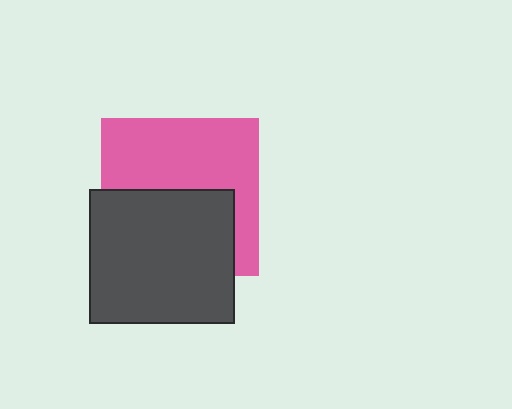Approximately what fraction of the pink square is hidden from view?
Roughly 46% of the pink square is hidden behind the dark gray rectangle.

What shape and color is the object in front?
The object in front is a dark gray rectangle.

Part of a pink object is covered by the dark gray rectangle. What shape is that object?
It is a square.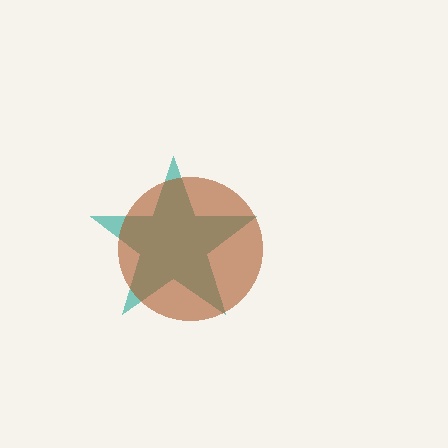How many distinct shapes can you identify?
There are 2 distinct shapes: a teal star, a brown circle.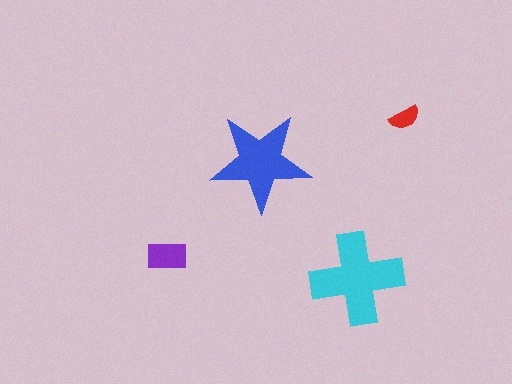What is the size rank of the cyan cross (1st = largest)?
1st.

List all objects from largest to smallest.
The cyan cross, the blue star, the purple rectangle, the red semicircle.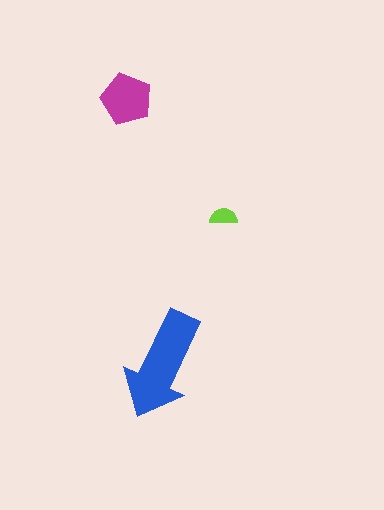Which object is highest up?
The magenta pentagon is topmost.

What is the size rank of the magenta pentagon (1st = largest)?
2nd.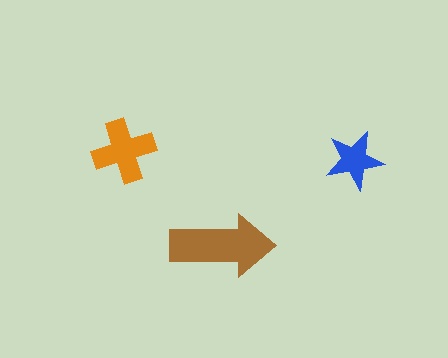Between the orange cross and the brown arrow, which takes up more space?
The brown arrow.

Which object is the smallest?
The blue star.